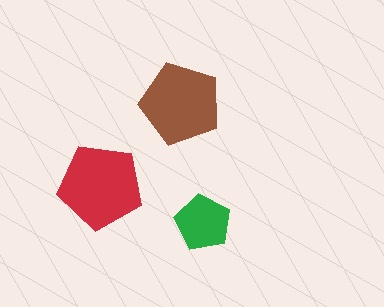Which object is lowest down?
The green pentagon is bottommost.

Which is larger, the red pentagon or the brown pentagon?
The red one.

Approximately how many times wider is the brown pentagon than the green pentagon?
About 1.5 times wider.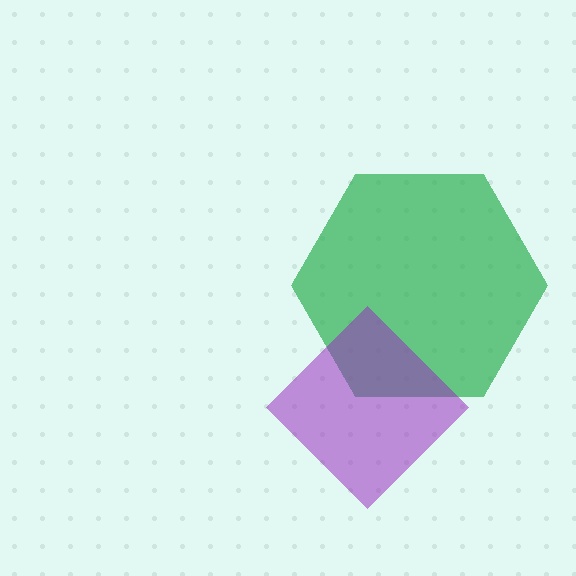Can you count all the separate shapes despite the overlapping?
Yes, there are 2 separate shapes.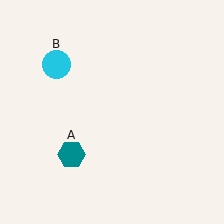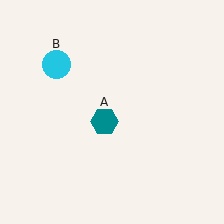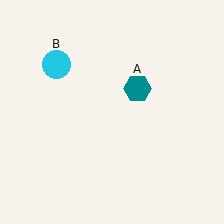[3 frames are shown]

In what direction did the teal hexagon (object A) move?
The teal hexagon (object A) moved up and to the right.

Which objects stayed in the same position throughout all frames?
Cyan circle (object B) remained stationary.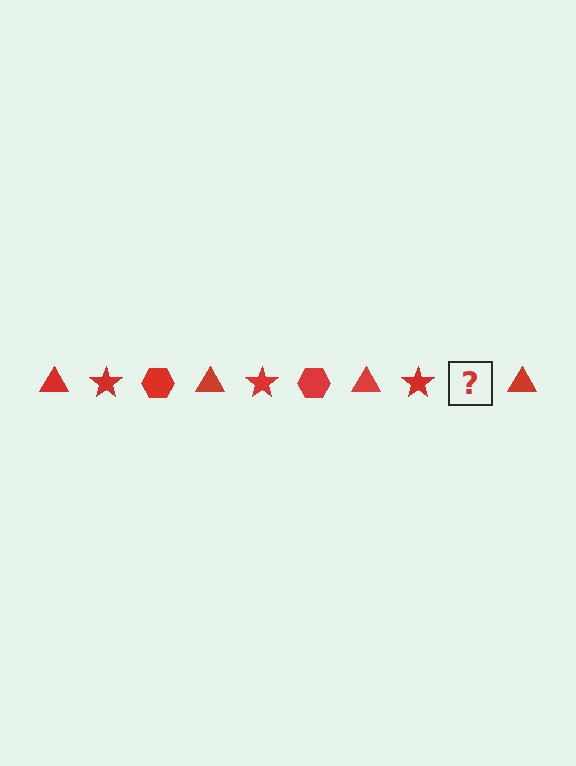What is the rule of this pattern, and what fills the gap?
The rule is that the pattern cycles through triangle, star, hexagon shapes in red. The gap should be filled with a red hexagon.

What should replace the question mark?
The question mark should be replaced with a red hexagon.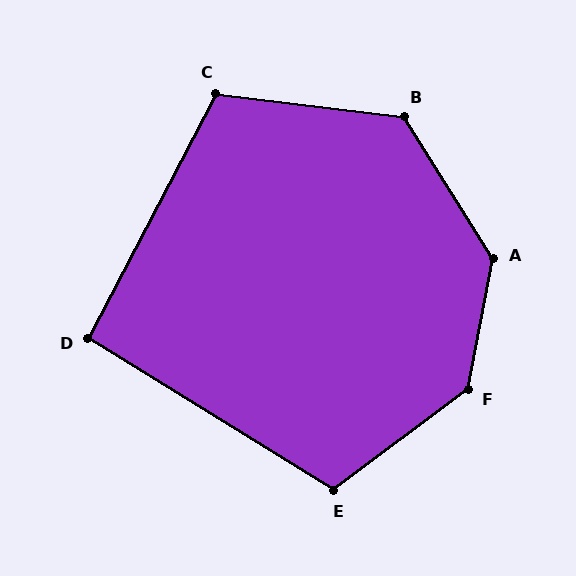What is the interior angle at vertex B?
Approximately 129 degrees (obtuse).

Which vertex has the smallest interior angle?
D, at approximately 94 degrees.